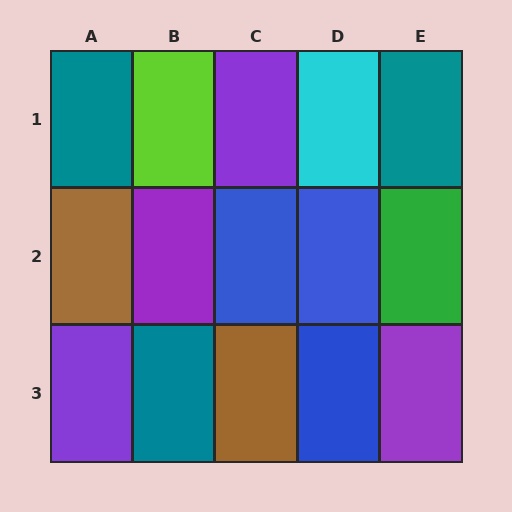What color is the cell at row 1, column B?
Lime.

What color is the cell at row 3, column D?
Blue.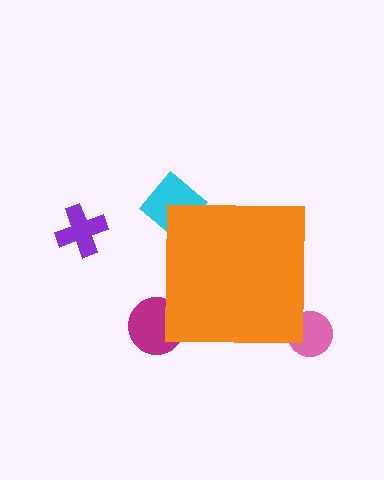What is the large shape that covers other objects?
An orange square.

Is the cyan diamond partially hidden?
Yes, the cyan diamond is partially hidden behind the orange square.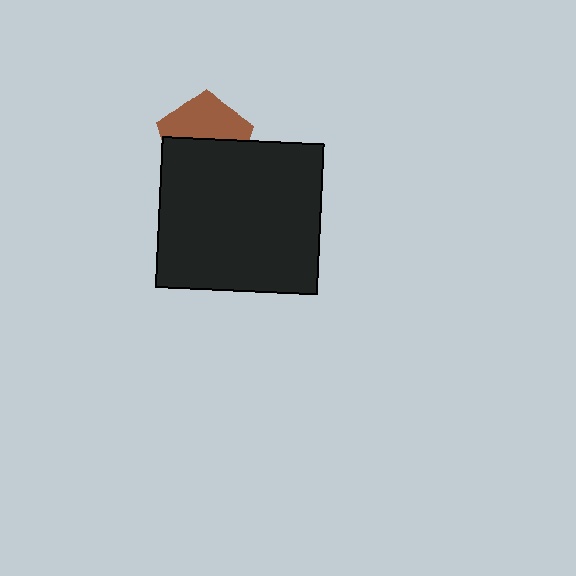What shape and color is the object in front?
The object in front is a black rectangle.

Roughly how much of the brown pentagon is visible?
About half of it is visible (roughly 47%).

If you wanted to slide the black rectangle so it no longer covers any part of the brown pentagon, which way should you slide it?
Slide it down — that is the most direct way to separate the two shapes.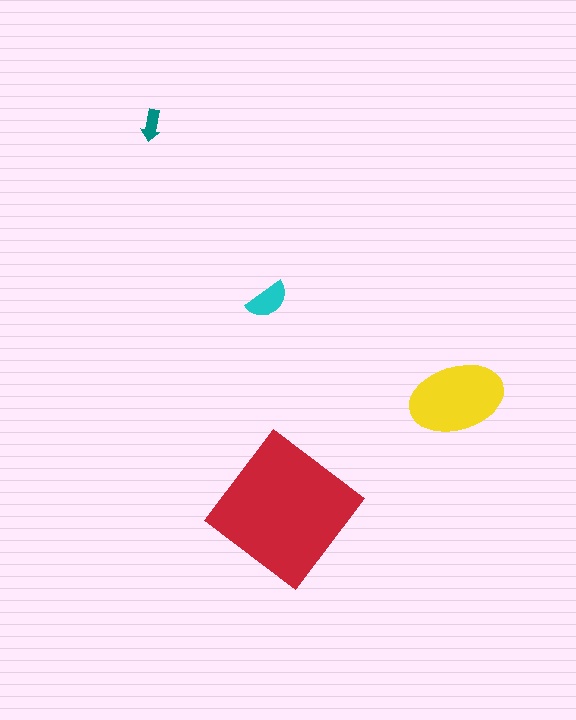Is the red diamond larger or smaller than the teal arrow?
Larger.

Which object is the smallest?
The teal arrow.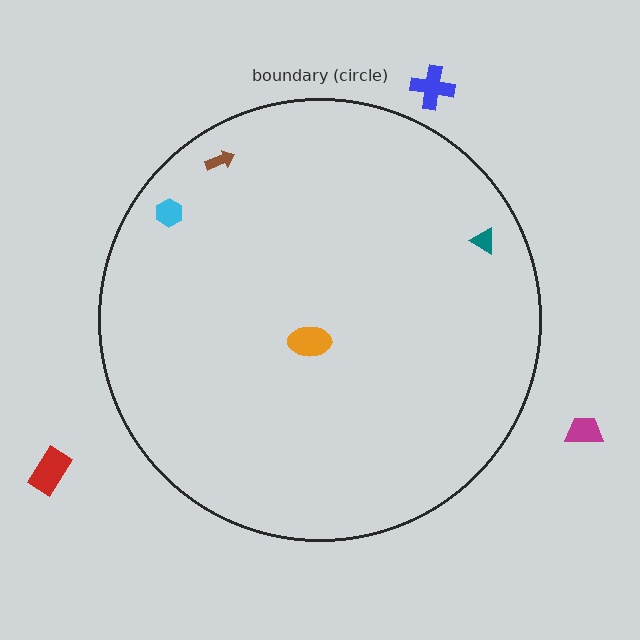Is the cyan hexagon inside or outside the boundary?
Inside.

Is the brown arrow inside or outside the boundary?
Inside.